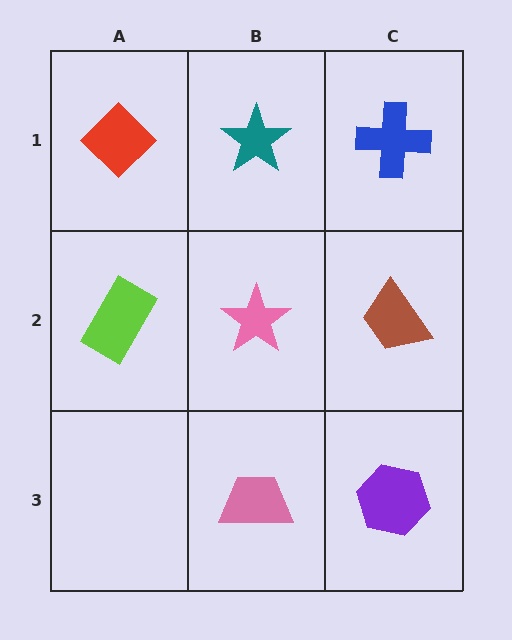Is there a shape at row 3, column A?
No, that cell is empty.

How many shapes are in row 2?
3 shapes.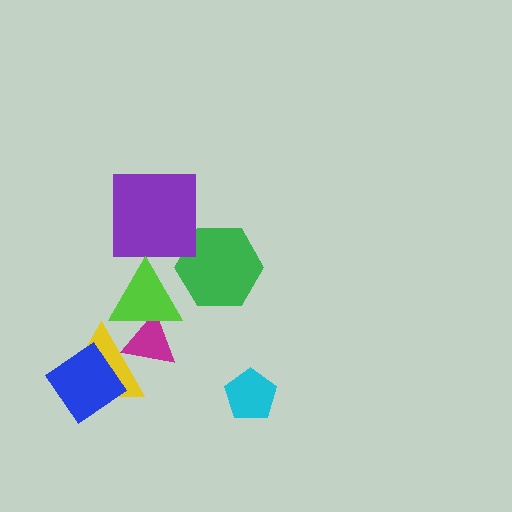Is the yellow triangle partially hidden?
Yes, it is partially covered by another shape.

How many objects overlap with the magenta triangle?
2 objects overlap with the magenta triangle.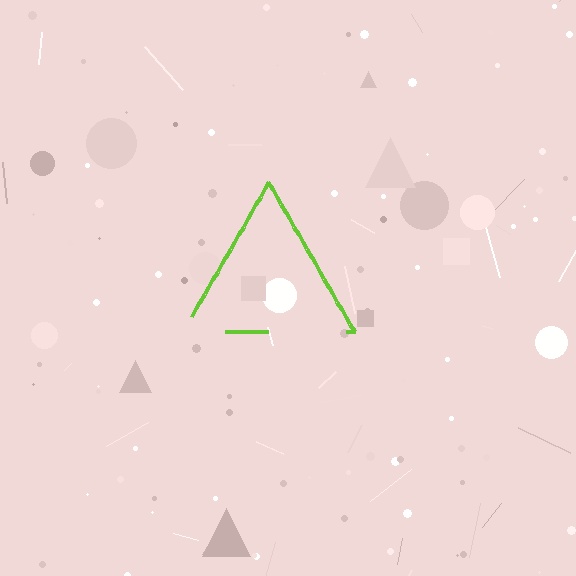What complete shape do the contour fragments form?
The contour fragments form a triangle.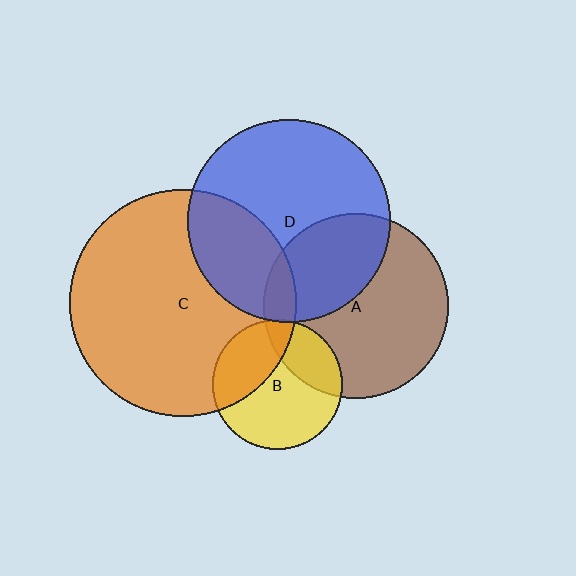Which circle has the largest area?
Circle C (orange).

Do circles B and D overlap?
Yes.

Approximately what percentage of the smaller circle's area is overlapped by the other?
Approximately 5%.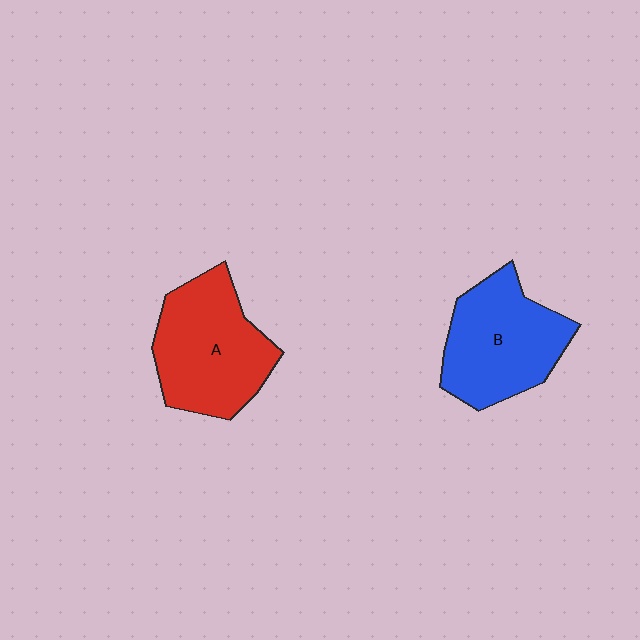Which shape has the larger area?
Shape A (red).